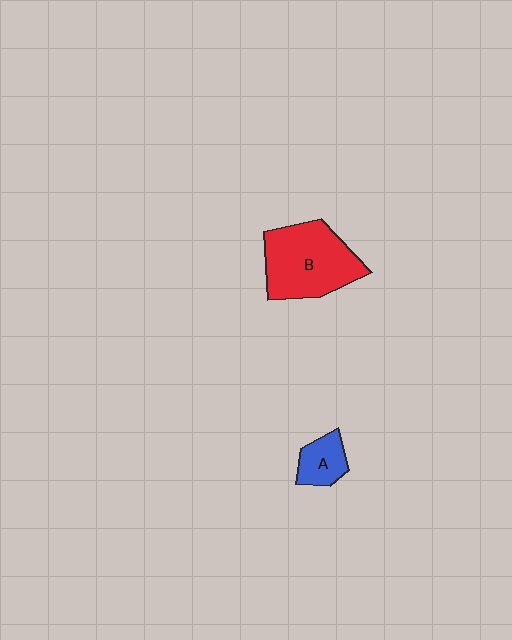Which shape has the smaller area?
Shape A (blue).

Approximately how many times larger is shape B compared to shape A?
Approximately 2.8 times.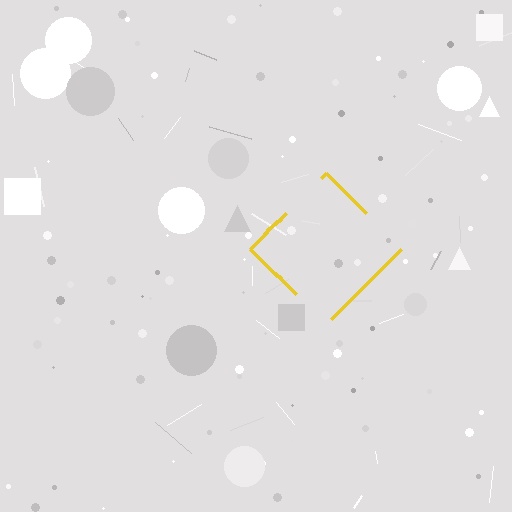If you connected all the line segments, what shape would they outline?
They would outline a diamond.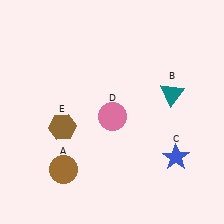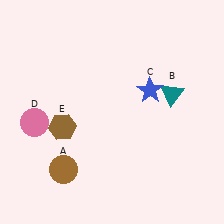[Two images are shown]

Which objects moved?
The objects that moved are: the blue star (C), the pink circle (D).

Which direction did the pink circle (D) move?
The pink circle (D) moved left.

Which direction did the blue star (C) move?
The blue star (C) moved up.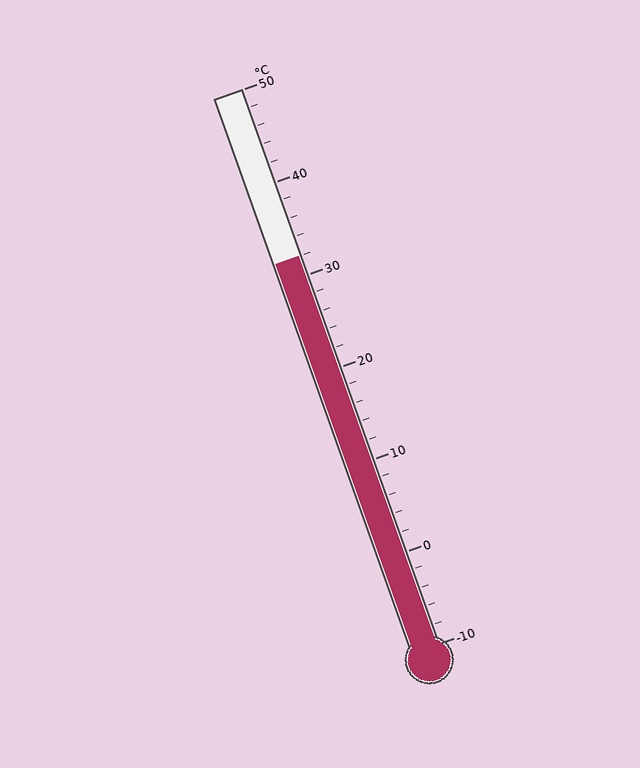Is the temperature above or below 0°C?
The temperature is above 0°C.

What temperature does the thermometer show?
The thermometer shows approximately 32°C.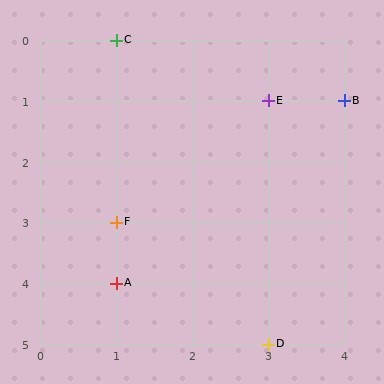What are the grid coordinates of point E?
Point E is at grid coordinates (3, 1).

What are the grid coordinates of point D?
Point D is at grid coordinates (3, 5).